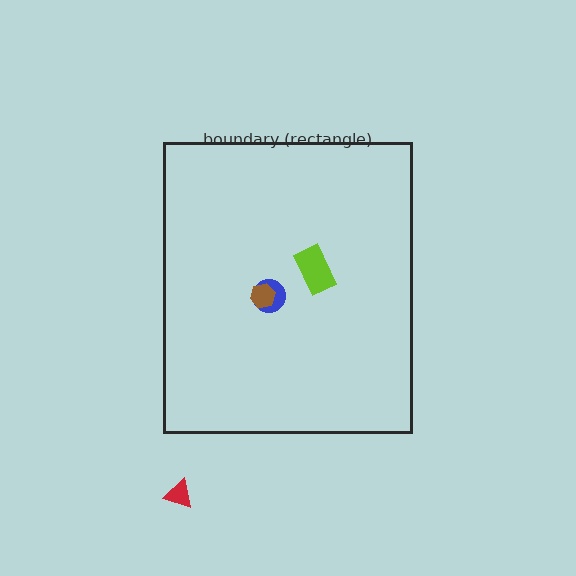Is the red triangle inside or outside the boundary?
Outside.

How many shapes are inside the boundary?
3 inside, 1 outside.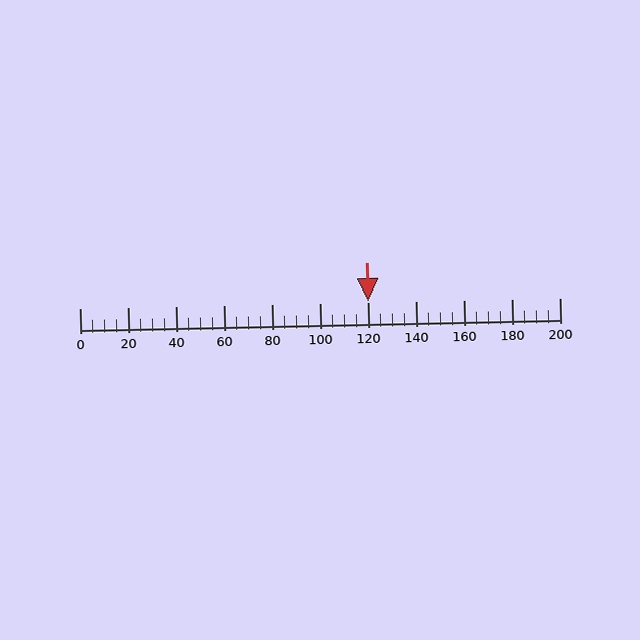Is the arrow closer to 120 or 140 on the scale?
The arrow is closer to 120.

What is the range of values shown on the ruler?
The ruler shows values from 0 to 200.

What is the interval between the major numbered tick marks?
The major tick marks are spaced 20 units apart.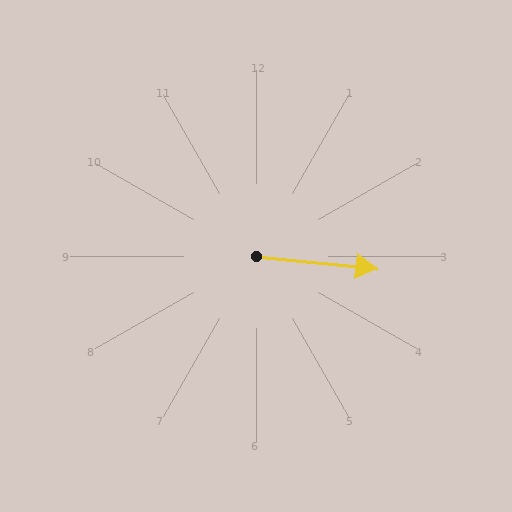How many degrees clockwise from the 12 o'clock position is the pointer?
Approximately 96 degrees.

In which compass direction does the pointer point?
East.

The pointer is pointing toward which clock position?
Roughly 3 o'clock.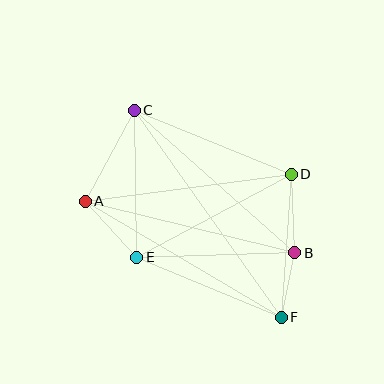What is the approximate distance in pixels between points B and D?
The distance between B and D is approximately 79 pixels.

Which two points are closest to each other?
Points B and F are closest to each other.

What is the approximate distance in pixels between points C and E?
The distance between C and E is approximately 147 pixels.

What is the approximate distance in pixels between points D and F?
The distance between D and F is approximately 143 pixels.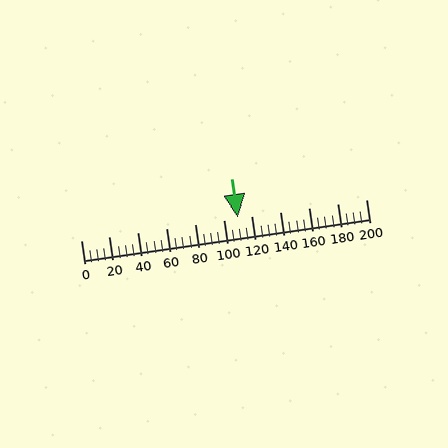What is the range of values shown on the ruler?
The ruler shows values from 0 to 200.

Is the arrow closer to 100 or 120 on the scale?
The arrow is closer to 120.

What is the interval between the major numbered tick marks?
The major tick marks are spaced 20 units apart.